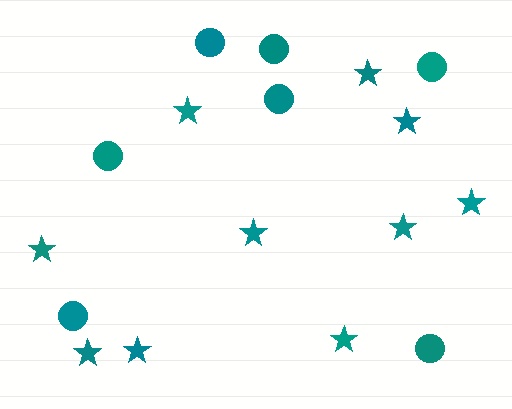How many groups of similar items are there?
There are 2 groups: one group of stars (10) and one group of circles (7).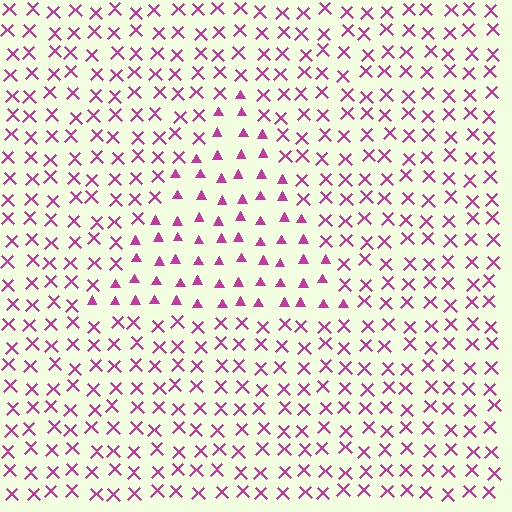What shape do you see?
I see a triangle.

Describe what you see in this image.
The image is filled with small magenta elements arranged in a uniform grid. A triangle-shaped region contains triangles, while the surrounding area contains X marks. The boundary is defined purely by the change in element shape.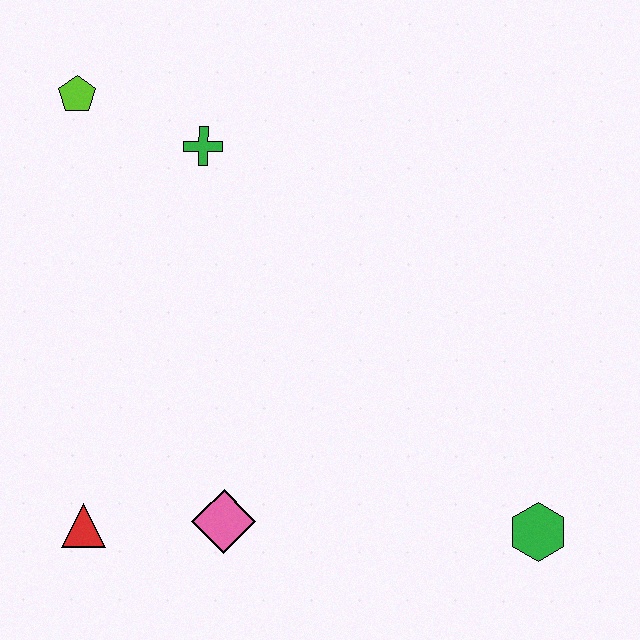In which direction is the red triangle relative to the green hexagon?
The red triangle is to the left of the green hexagon.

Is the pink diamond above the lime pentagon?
No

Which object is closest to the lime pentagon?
The green cross is closest to the lime pentagon.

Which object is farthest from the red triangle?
The green hexagon is farthest from the red triangle.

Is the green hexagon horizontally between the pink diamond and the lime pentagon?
No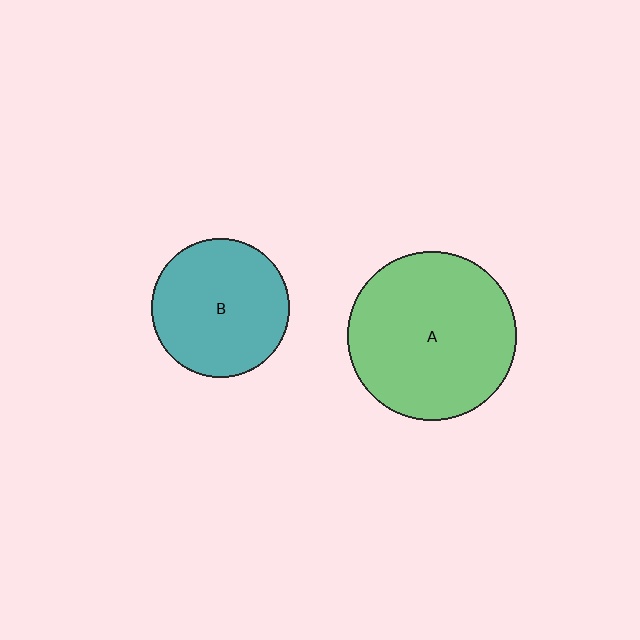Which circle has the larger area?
Circle A (green).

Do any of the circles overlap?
No, none of the circles overlap.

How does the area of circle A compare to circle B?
Approximately 1.5 times.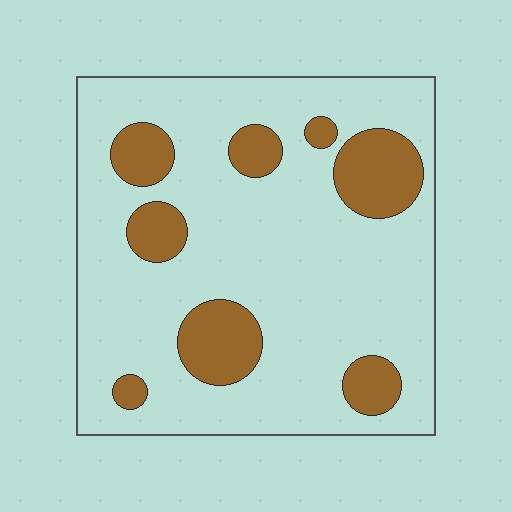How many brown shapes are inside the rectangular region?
8.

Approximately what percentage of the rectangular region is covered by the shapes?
Approximately 20%.